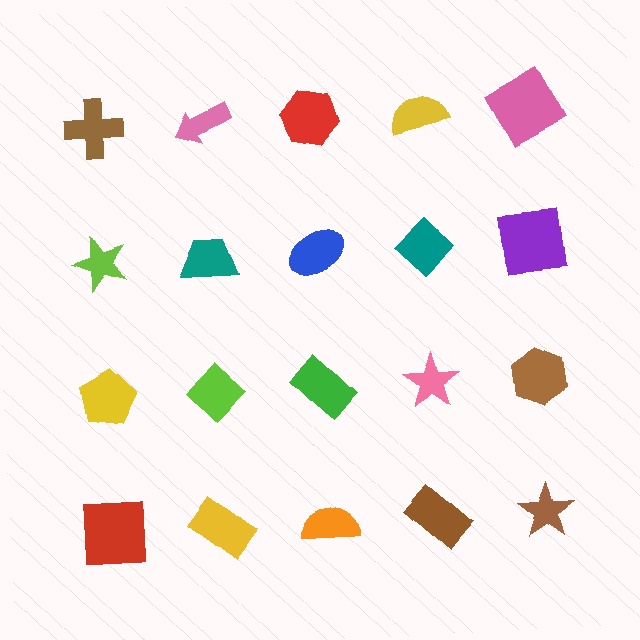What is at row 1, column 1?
A brown cross.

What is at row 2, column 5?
A purple square.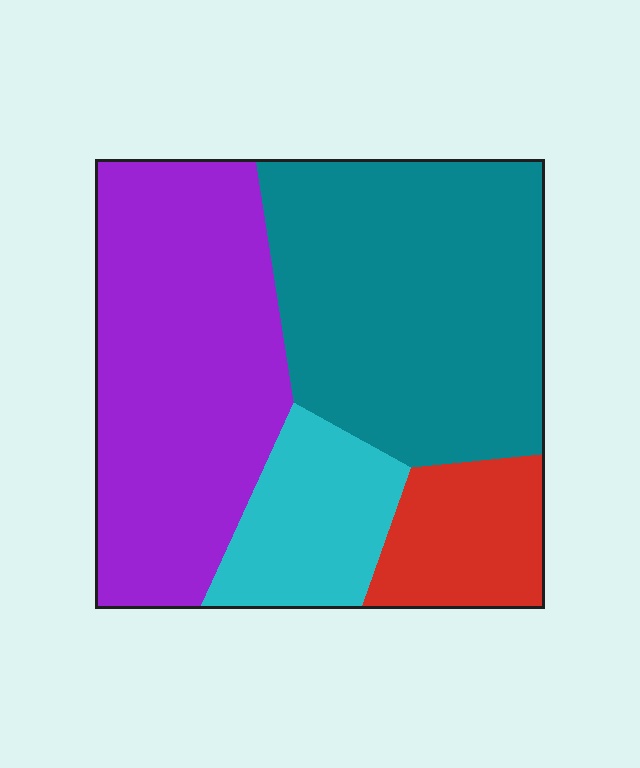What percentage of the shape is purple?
Purple covers around 35% of the shape.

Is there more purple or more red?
Purple.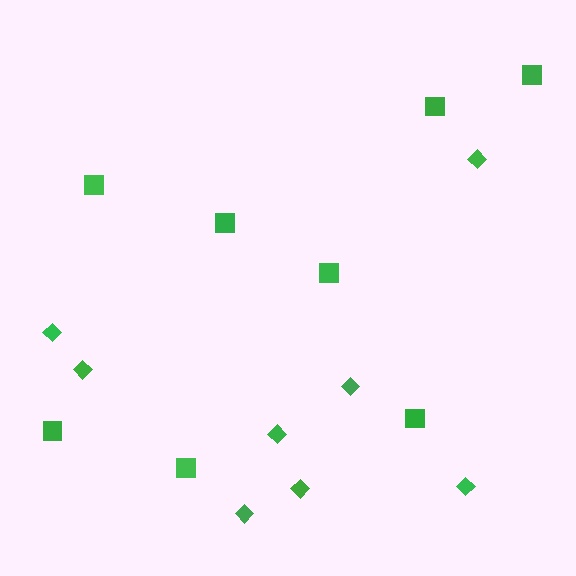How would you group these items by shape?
There are 2 groups: one group of diamonds (8) and one group of squares (8).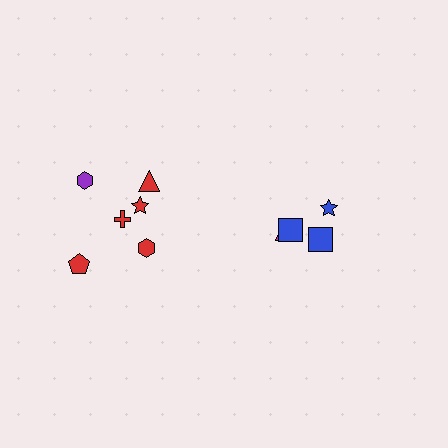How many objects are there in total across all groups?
There are 10 objects.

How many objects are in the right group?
There are 4 objects.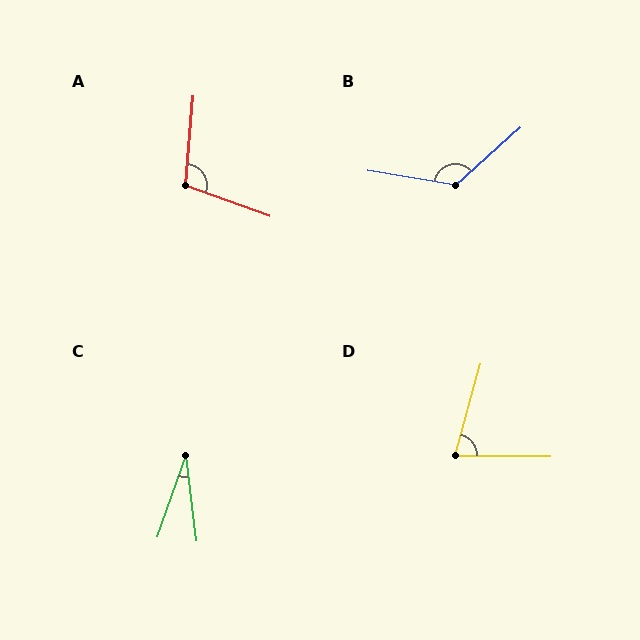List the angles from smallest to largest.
C (26°), D (75°), A (105°), B (129°).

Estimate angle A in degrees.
Approximately 105 degrees.